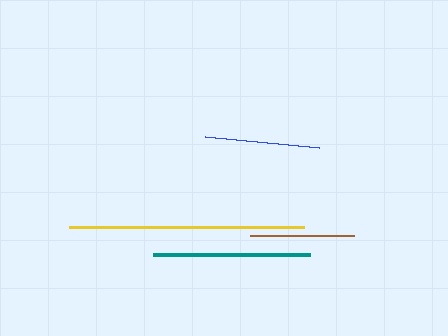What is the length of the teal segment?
The teal segment is approximately 157 pixels long.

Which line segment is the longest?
The yellow line is the longest at approximately 235 pixels.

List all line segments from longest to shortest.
From longest to shortest: yellow, teal, blue, brown.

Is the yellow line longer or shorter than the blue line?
The yellow line is longer than the blue line.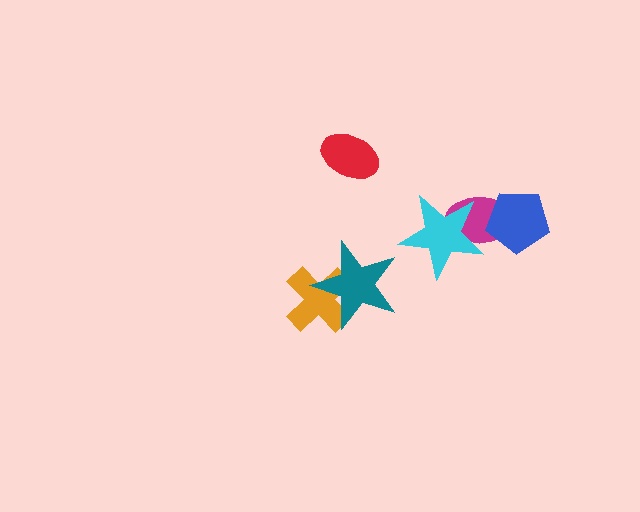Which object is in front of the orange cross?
The teal star is in front of the orange cross.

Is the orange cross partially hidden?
Yes, it is partially covered by another shape.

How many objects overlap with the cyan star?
1 object overlaps with the cyan star.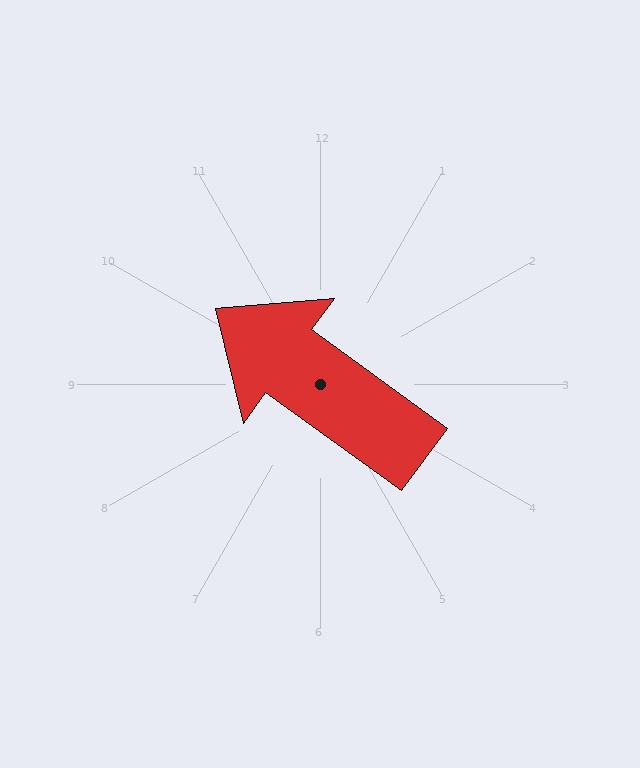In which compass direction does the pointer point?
Northwest.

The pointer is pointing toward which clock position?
Roughly 10 o'clock.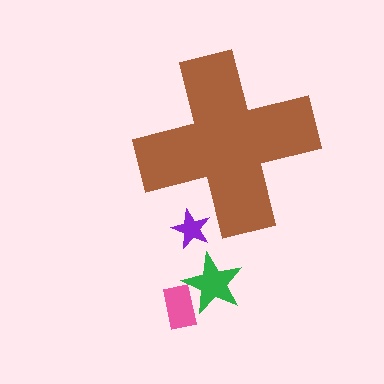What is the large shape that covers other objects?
A brown cross.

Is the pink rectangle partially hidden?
No, the pink rectangle is fully visible.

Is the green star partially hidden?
No, the green star is fully visible.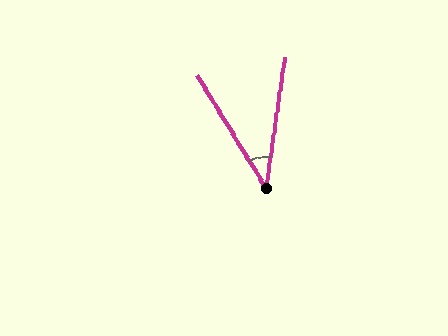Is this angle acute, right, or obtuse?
It is acute.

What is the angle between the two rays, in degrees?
Approximately 39 degrees.